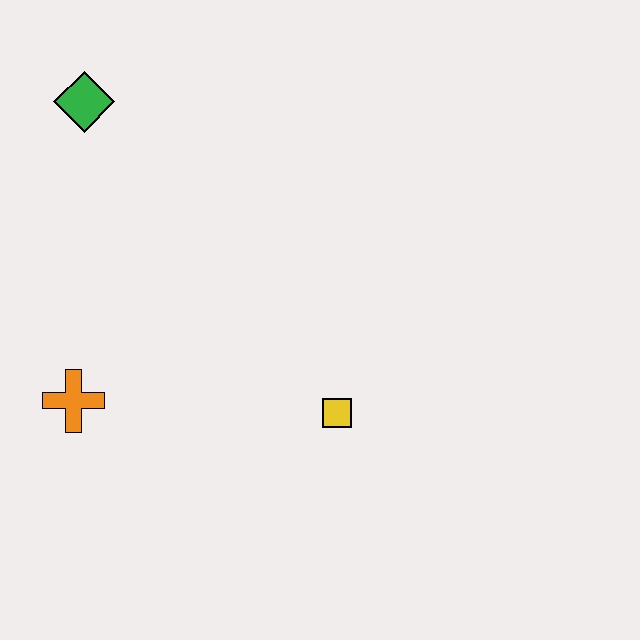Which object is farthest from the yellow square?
The green diamond is farthest from the yellow square.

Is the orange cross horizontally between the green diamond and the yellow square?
No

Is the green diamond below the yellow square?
No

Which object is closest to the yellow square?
The orange cross is closest to the yellow square.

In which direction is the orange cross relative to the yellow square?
The orange cross is to the left of the yellow square.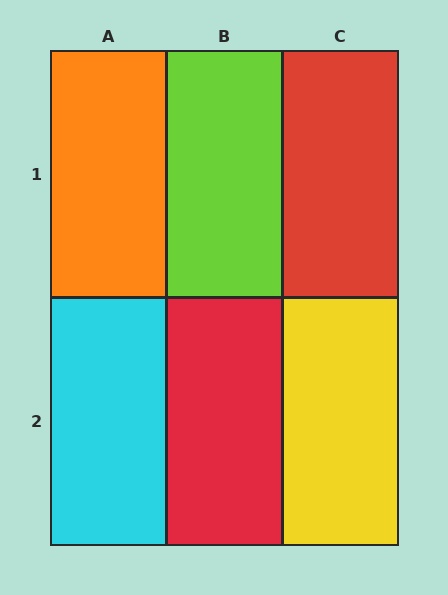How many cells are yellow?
1 cell is yellow.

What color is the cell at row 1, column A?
Orange.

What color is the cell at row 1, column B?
Lime.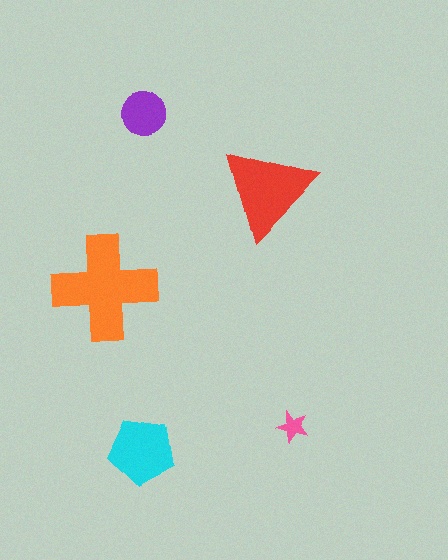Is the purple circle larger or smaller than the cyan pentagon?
Smaller.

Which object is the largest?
The orange cross.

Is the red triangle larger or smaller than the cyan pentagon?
Larger.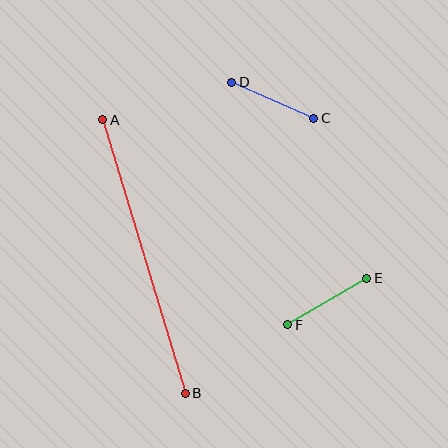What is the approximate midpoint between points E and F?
The midpoint is at approximately (327, 302) pixels.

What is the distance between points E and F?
The distance is approximately 92 pixels.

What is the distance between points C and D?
The distance is approximately 90 pixels.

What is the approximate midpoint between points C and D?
The midpoint is at approximately (273, 100) pixels.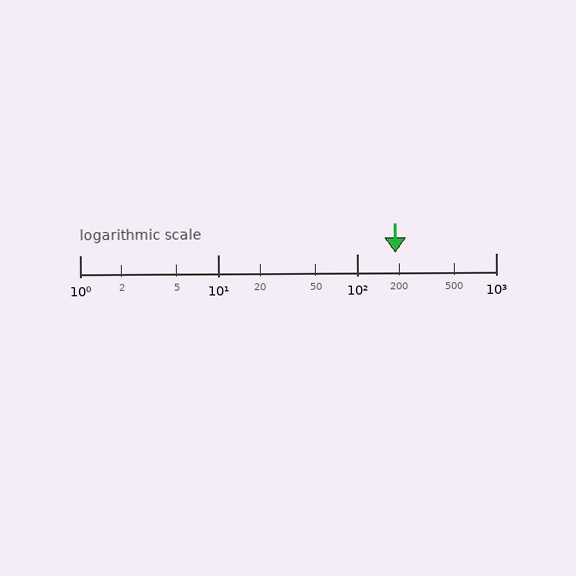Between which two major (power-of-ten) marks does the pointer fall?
The pointer is between 100 and 1000.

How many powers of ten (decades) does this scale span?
The scale spans 3 decades, from 1 to 1000.